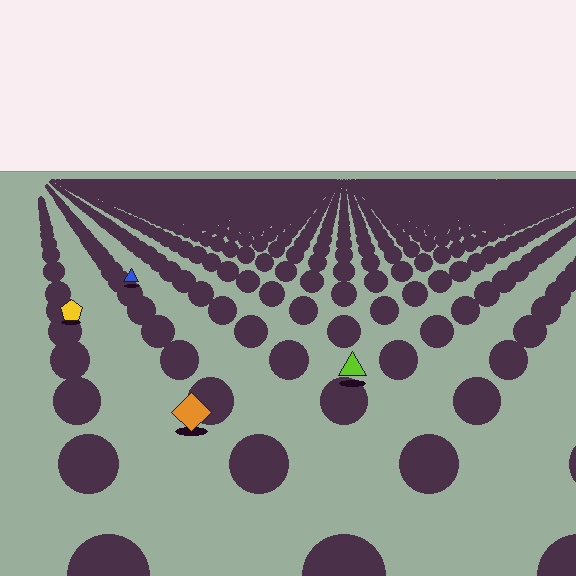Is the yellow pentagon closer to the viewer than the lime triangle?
No. The lime triangle is closer — you can tell from the texture gradient: the ground texture is coarser near it.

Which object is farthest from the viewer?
The blue triangle is farthest from the viewer. It appears smaller and the ground texture around it is denser.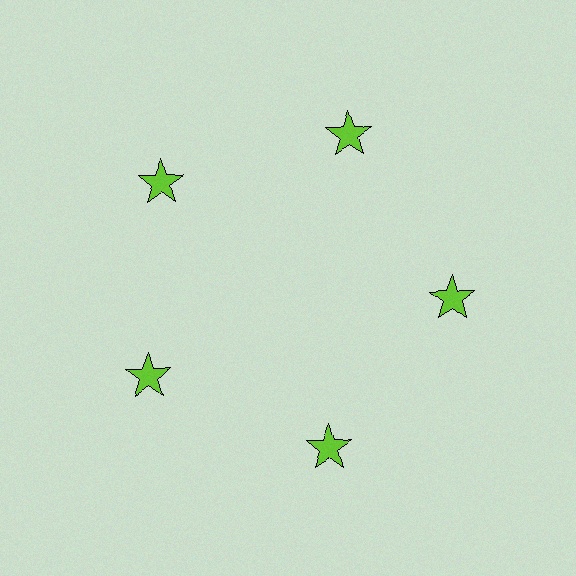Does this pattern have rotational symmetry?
Yes, this pattern has 5-fold rotational symmetry. It looks the same after rotating 72 degrees around the center.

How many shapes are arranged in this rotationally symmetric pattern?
There are 5 shapes, arranged in 5 groups of 1.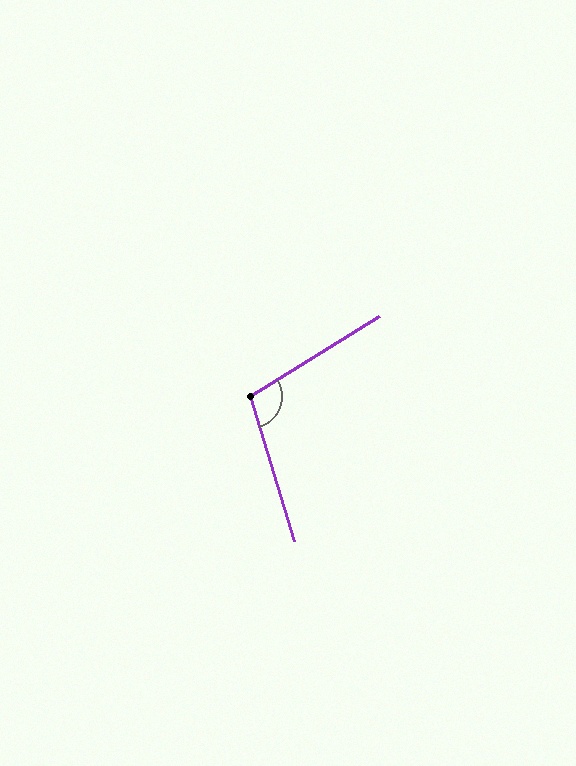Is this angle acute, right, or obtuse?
It is obtuse.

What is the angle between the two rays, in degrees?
Approximately 105 degrees.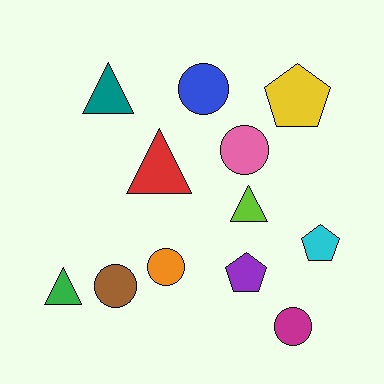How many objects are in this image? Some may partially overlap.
There are 12 objects.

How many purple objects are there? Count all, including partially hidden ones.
There is 1 purple object.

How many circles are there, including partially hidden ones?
There are 5 circles.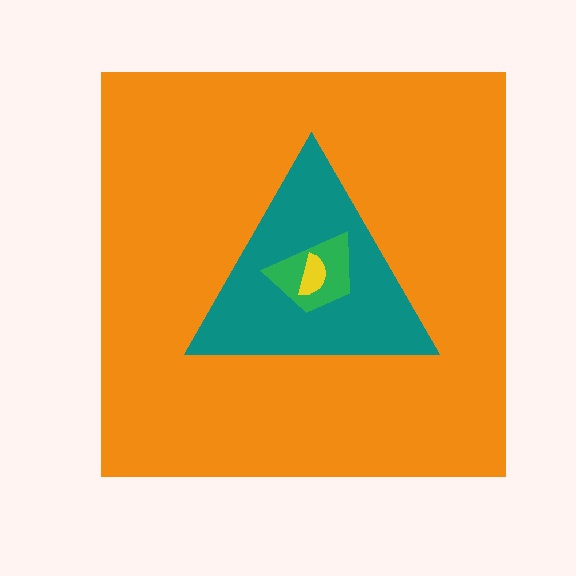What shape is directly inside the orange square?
The teal triangle.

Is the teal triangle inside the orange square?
Yes.